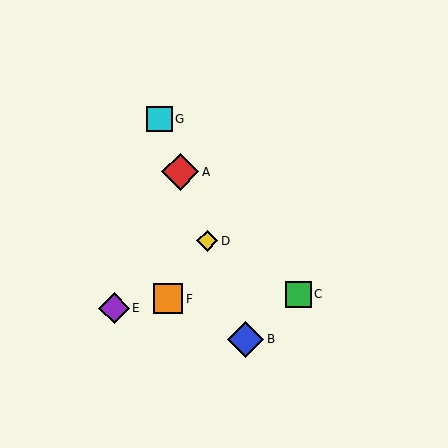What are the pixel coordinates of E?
Object E is at (114, 308).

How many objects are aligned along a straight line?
4 objects (A, B, D, G) are aligned along a straight line.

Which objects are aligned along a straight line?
Objects A, B, D, G are aligned along a straight line.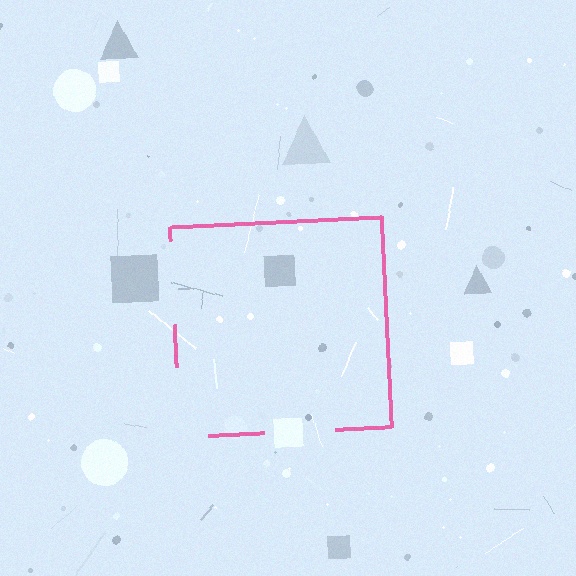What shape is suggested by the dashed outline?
The dashed outline suggests a square.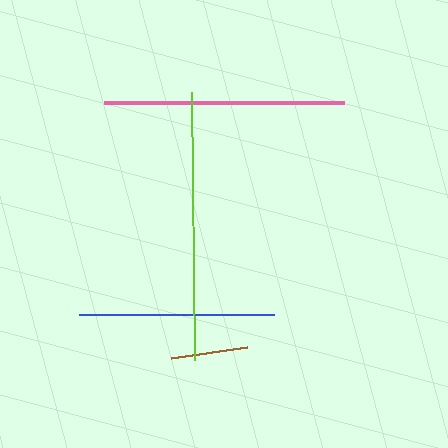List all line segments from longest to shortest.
From longest to shortest: lime, pink, blue, brown.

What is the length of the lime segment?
The lime segment is approximately 267 pixels long.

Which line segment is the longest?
The lime line is the longest at approximately 267 pixels.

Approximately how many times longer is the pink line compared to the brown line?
The pink line is approximately 3.1 times the length of the brown line.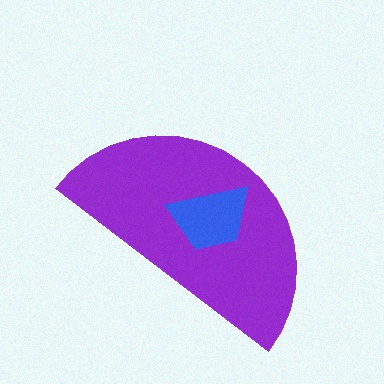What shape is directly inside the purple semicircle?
The blue trapezoid.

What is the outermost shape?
The purple semicircle.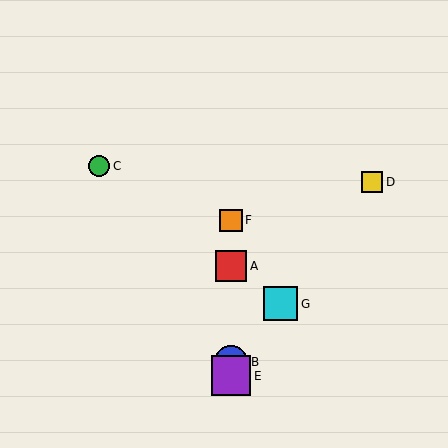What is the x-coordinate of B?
Object B is at x≈231.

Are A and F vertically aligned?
Yes, both are at x≈231.